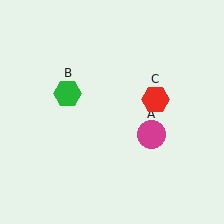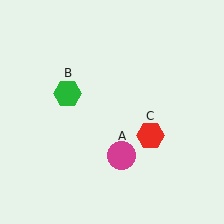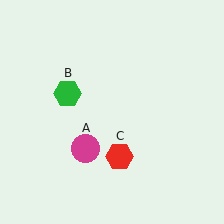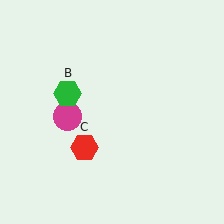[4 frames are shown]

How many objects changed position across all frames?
2 objects changed position: magenta circle (object A), red hexagon (object C).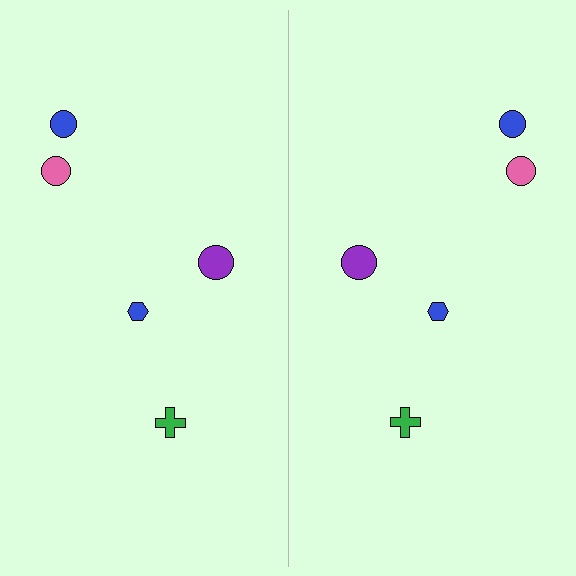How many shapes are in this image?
There are 10 shapes in this image.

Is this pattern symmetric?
Yes, this pattern has bilateral (reflection) symmetry.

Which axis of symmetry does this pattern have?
The pattern has a vertical axis of symmetry running through the center of the image.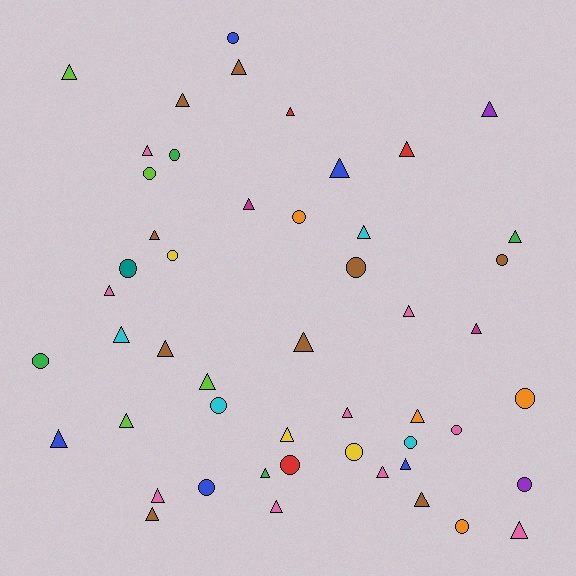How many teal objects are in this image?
There is 1 teal object.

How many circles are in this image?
There are 18 circles.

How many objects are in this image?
There are 50 objects.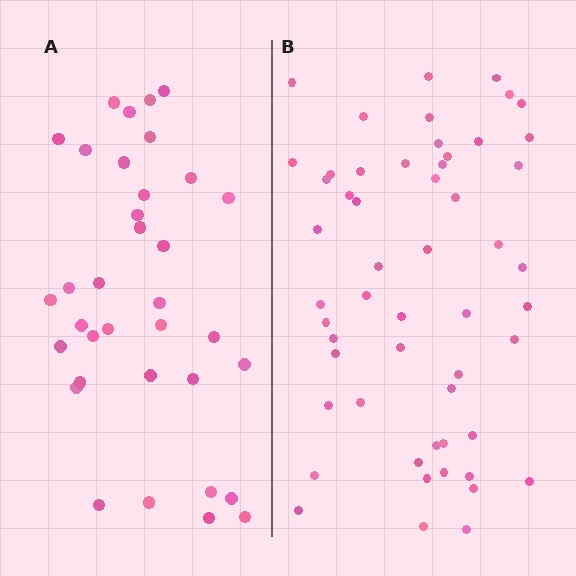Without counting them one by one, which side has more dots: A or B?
Region B (the right region) has more dots.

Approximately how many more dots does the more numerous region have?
Region B has approximately 20 more dots than region A.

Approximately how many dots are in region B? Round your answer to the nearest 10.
About 50 dots. (The exact count is 54, which rounds to 50.)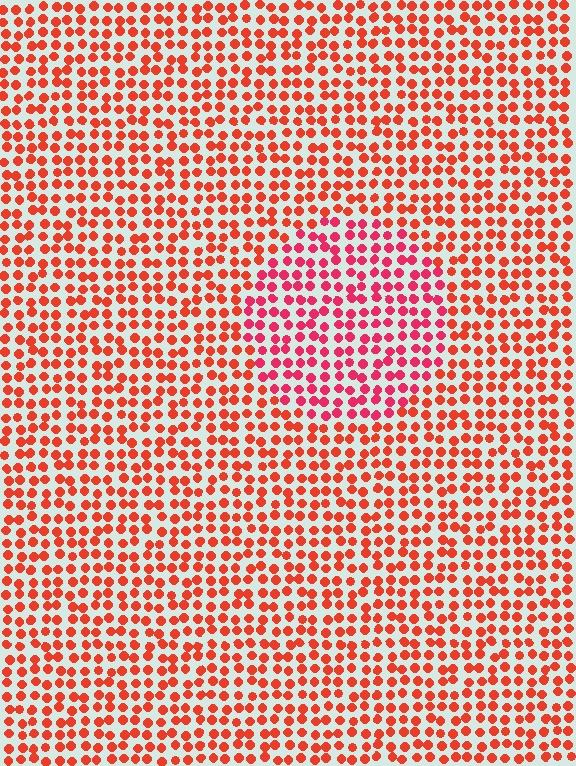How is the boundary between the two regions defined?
The boundary is defined purely by a slight shift in hue (about 25 degrees). Spacing, size, and orientation are identical on both sides.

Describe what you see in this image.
The image is filled with small red elements in a uniform arrangement. A circle-shaped region is visible where the elements are tinted to a slightly different hue, forming a subtle color boundary.